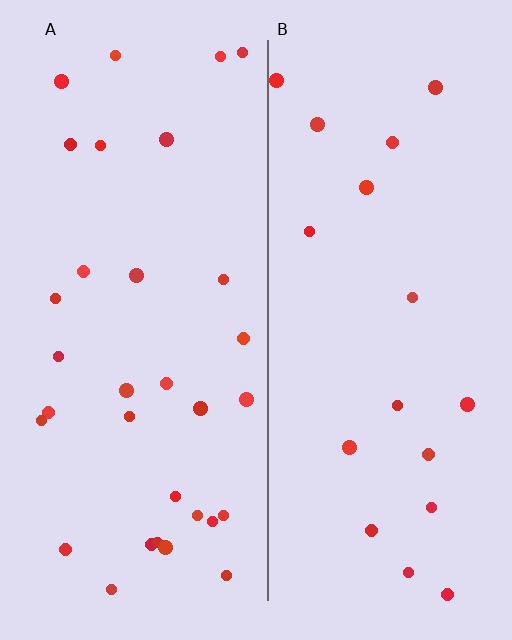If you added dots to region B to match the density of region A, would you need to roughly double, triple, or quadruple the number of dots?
Approximately double.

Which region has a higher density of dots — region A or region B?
A (the left).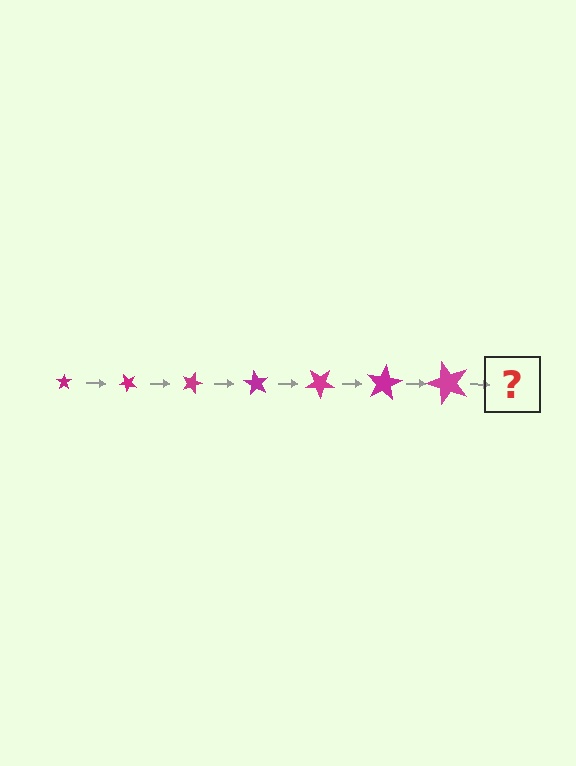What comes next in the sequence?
The next element should be a star, larger than the previous one and rotated 315 degrees from the start.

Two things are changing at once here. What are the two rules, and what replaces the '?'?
The two rules are that the star grows larger each step and it rotates 45 degrees each step. The '?' should be a star, larger than the previous one and rotated 315 degrees from the start.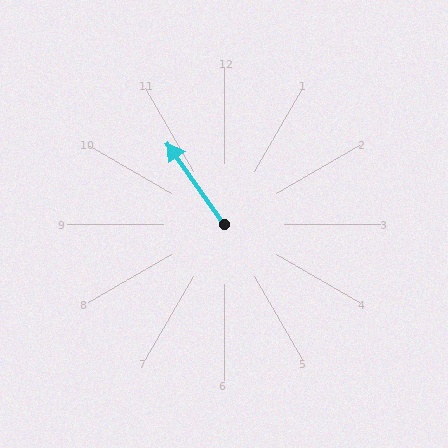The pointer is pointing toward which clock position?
Roughly 11 o'clock.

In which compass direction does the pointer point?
Northwest.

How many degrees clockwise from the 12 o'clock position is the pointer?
Approximately 325 degrees.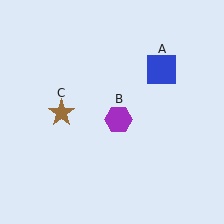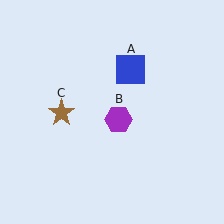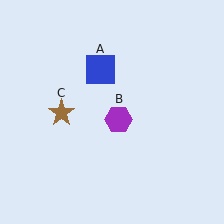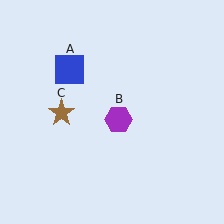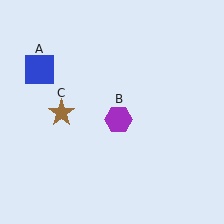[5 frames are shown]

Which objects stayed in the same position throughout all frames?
Purple hexagon (object B) and brown star (object C) remained stationary.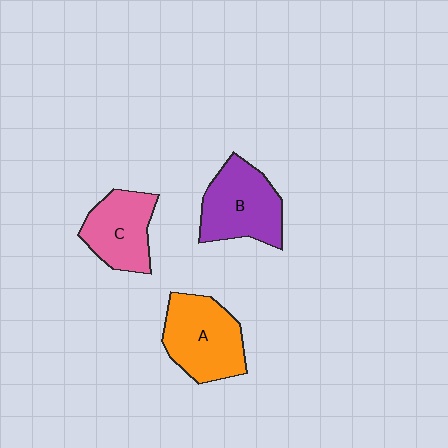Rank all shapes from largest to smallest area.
From largest to smallest: A (orange), B (purple), C (pink).